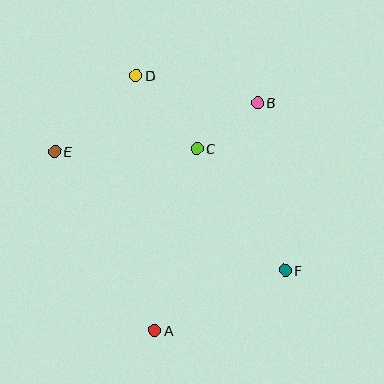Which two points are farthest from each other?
Points E and F are farthest from each other.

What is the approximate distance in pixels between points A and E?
The distance between A and E is approximately 205 pixels.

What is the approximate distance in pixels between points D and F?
The distance between D and F is approximately 246 pixels.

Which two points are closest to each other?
Points B and C are closest to each other.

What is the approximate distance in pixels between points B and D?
The distance between B and D is approximately 125 pixels.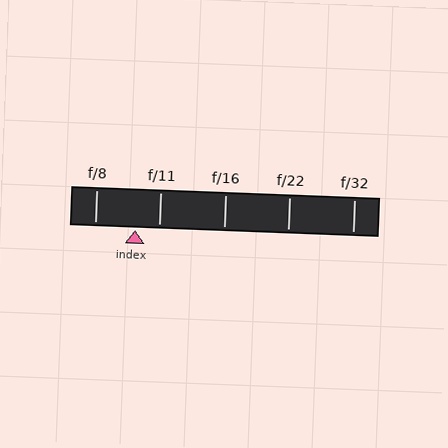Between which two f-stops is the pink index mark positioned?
The index mark is between f/8 and f/11.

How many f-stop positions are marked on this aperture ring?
There are 5 f-stop positions marked.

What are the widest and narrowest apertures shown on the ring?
The widest aperture shown is f/8 and the narrowest is f/32.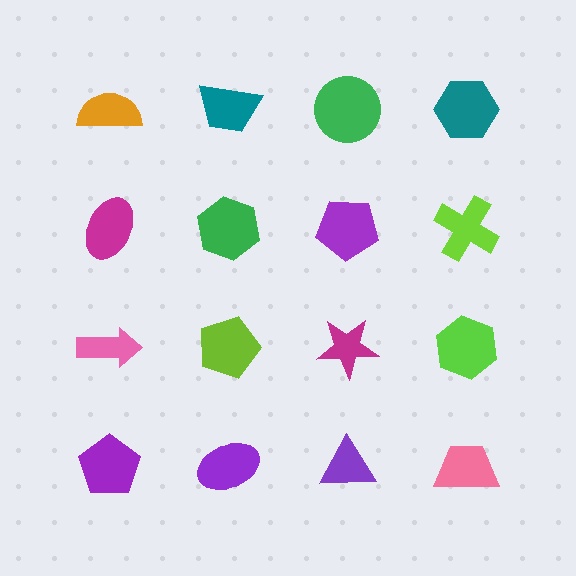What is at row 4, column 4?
A pink trapezoid.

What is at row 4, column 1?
A purple pentagon.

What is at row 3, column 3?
A magenta star.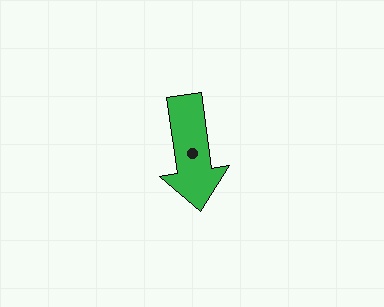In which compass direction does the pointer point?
South.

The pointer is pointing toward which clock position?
Roughly 6 o'clock.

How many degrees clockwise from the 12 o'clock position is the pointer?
Approximately 172 degrees.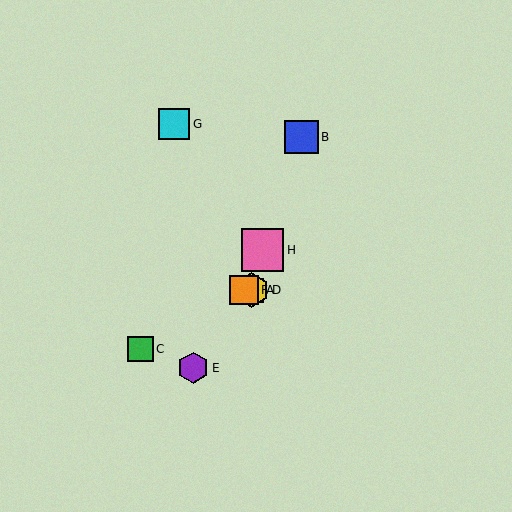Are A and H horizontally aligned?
No, A is at y≈290 and H is at y≈250.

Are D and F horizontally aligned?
Yes, both are at y≈290.